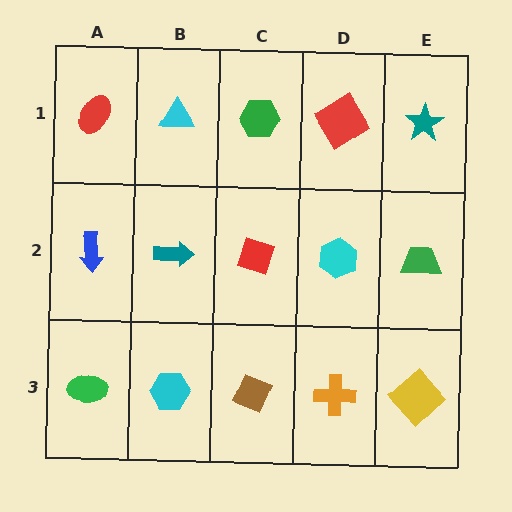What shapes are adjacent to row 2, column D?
A red diamond (row 1, column D), an orange cross (row 3, column D), a red diamond (row 2, column C), a green trapezoid (row 2, column E).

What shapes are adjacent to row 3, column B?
A teal arrow (row 2, column B), a green ellipse (row 3, column A), a brown diamond (row 3, column C).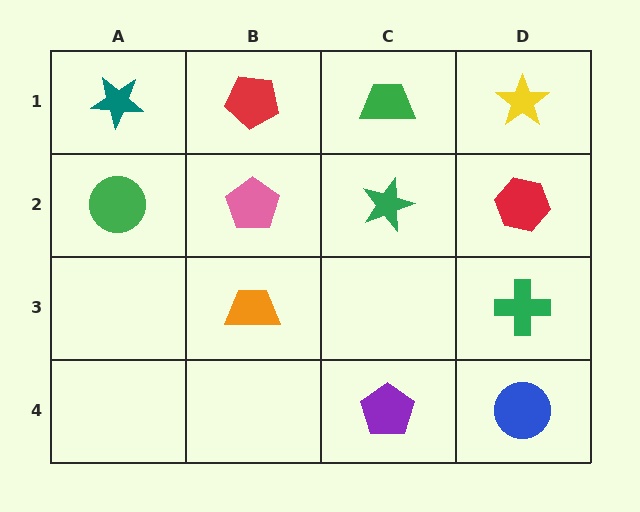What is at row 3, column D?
A green cross.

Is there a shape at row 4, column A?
No, that cell is empty.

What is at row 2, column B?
A pink pentagon.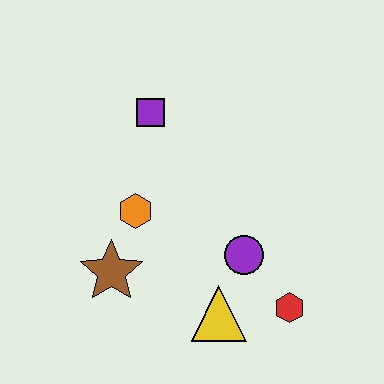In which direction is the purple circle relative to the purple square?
The purple circle is below the purple square.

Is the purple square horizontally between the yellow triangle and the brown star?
Yes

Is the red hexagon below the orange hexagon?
Yes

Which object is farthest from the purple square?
The red hexagon is farthest from the purple square.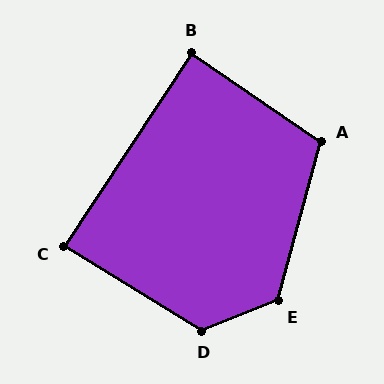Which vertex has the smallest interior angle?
C, at approximately 88 degrees.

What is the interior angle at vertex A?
Approximately 109 degrees (obtuse).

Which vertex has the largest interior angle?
D, at approximately 127 degrees.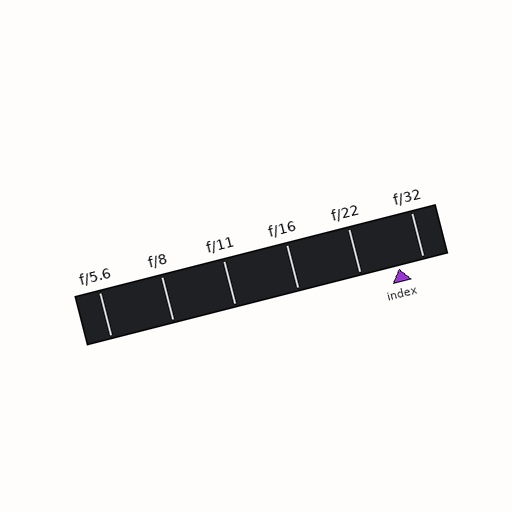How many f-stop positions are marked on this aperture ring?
There are 6 f-stop positions marked.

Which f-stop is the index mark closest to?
The index mark is closest to f/32.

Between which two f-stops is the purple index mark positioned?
The index mark is between f/22 and f/32.